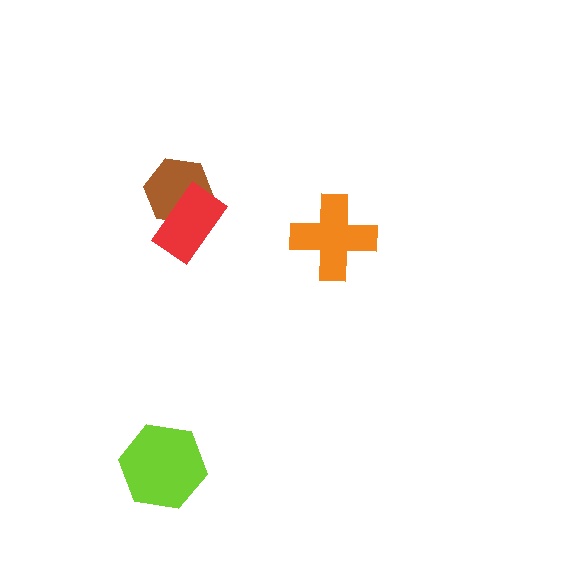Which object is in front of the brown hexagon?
The red rectangle is in front of the brown hexagon.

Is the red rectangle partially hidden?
No, no other shape covers it.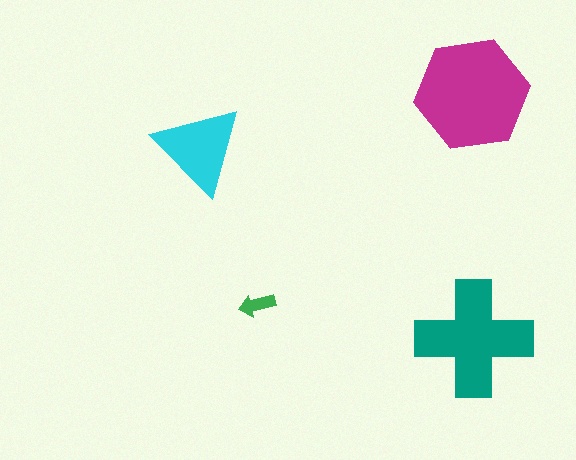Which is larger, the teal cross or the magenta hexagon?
The magenta hexagon.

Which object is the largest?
The magenta hexagon.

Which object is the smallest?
The green arrow.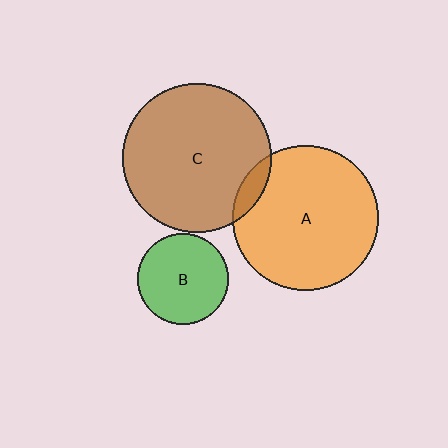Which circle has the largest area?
Circle C (brown).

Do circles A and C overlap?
Yes.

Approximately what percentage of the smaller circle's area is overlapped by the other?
Approximately 10%.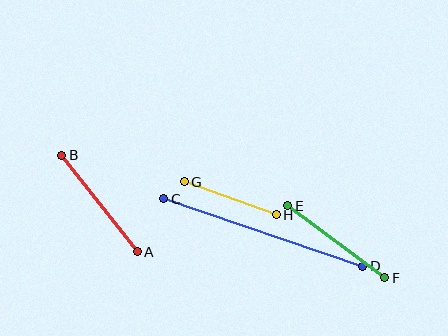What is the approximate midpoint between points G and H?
The midpoint is at approximately (230, 198) pixels.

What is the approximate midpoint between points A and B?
The midpoint is at approximately (100, 203) pixels.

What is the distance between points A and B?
The distance is approximately 123 pixels.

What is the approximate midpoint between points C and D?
The midpoint is at approximately (263, 233) pixels.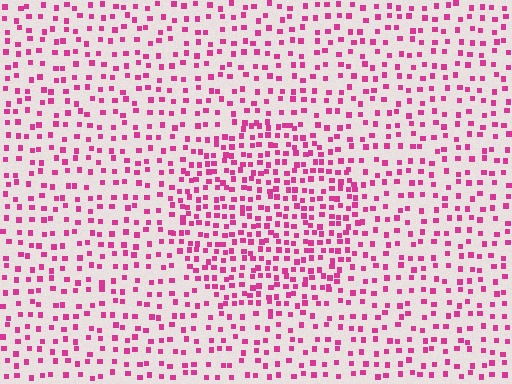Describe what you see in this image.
The image contains small magenta elements arranged at two different densities. A circle-shaped region is visible where the elements are more densely packed than the surrounding area.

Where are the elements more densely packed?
The elements are more densely packed inside the circle boundary.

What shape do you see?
I see a circle.